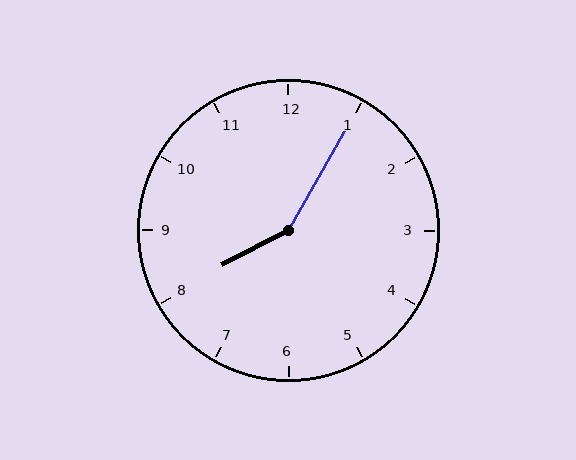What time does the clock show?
8:05.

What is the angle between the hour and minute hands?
Approximately 148 degrees.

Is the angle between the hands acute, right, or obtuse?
It is obtuse.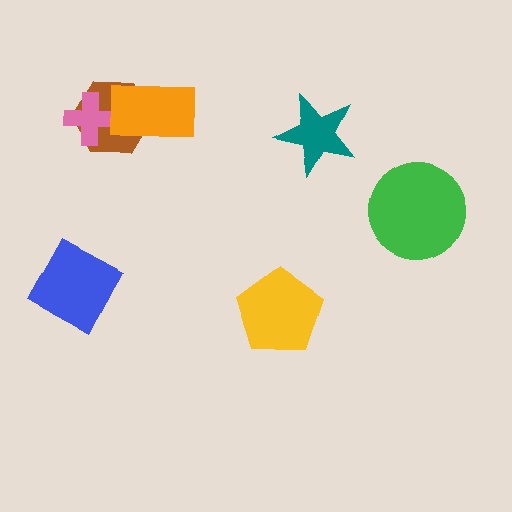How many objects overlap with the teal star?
0 objects overlap with the teal star.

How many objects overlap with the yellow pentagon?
0 objects overlap with the yellow pentagon.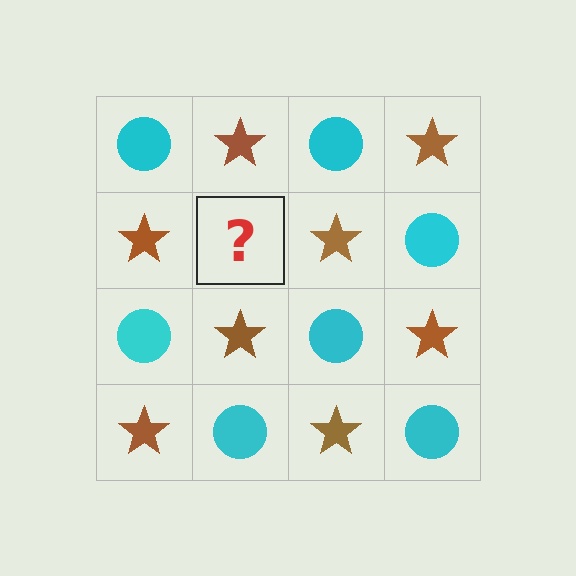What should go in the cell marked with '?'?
The missing cell should contain a cyan circle.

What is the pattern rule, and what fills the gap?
The rule is that it alternates cyan circle and brown star in a checkerboard pattern. The gap should be filled with a cyan circle.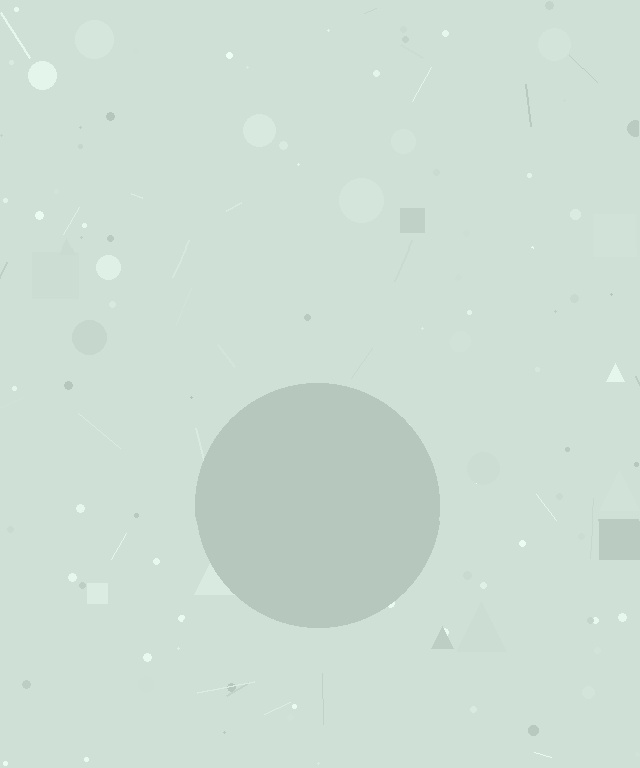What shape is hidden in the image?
A circle is hidden in the image.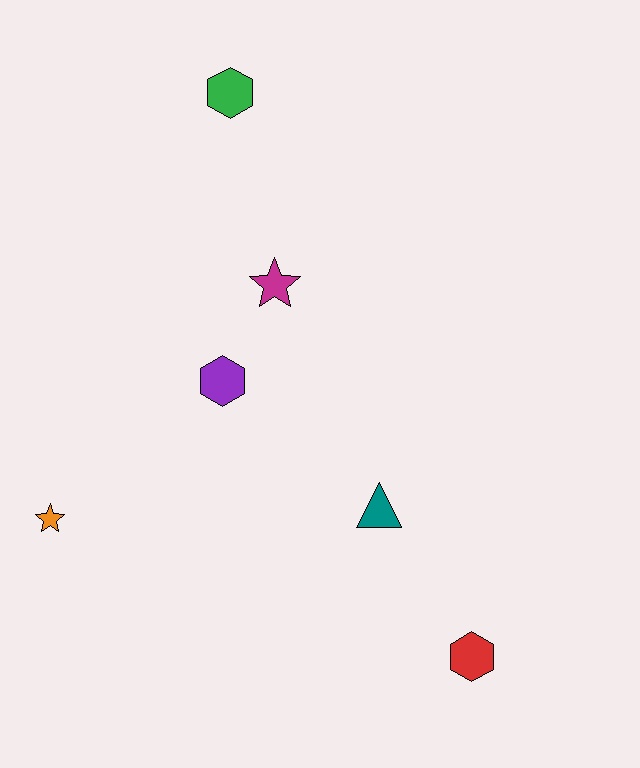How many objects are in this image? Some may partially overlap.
There are 6 objects.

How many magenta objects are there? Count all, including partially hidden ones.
There is 1 magenta object.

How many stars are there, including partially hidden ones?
There are 2 stars.